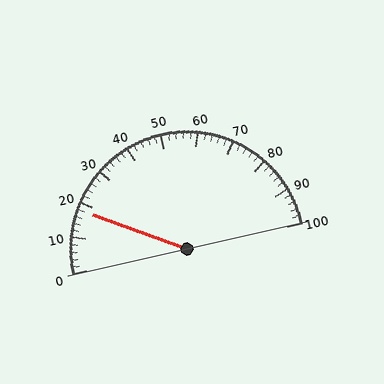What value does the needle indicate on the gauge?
The needle indicates approximately 18.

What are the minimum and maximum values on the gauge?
The gauge ranges from 0 to 100.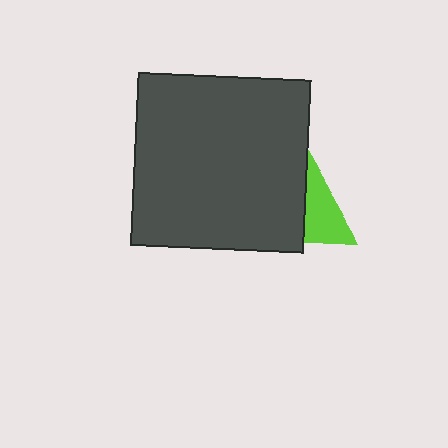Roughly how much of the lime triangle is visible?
A small part of it is visible (roughly 38%).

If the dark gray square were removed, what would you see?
You would see the complete lime triangle.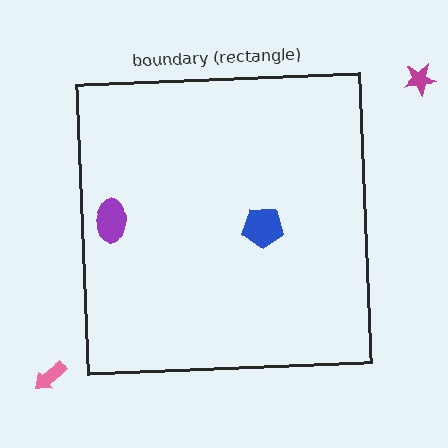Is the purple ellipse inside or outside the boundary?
Inside.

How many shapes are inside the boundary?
2 inside, 2 outside.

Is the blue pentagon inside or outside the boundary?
Inside.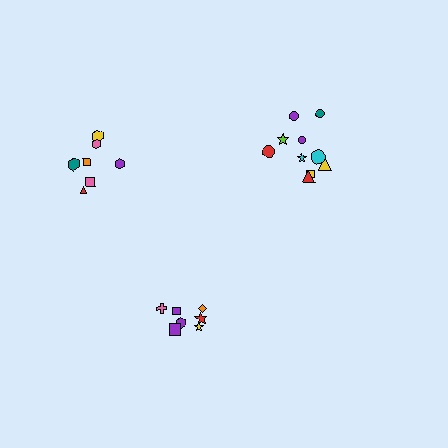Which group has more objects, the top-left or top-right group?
The top-right group.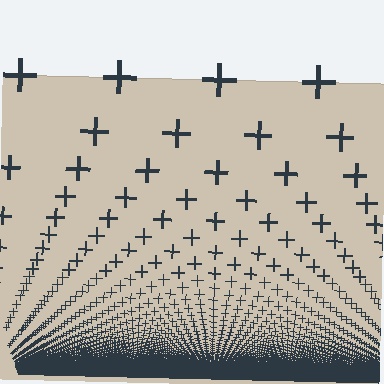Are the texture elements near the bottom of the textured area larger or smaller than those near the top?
Smaller. The gradient is inverted — elements near the bottom are smaller and denser.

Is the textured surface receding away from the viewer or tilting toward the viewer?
The surface appears to tilt toward the viewer. Texture elements get larger and sparser toward the top.